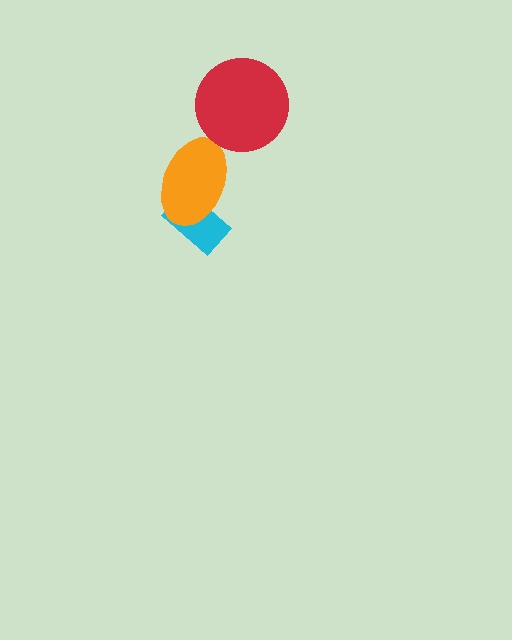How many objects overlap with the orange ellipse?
1 object overlaps with the orange ellipse.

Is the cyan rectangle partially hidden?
Yes, it is partially covered by another shape.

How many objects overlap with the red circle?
0 objects overlap with the red circle.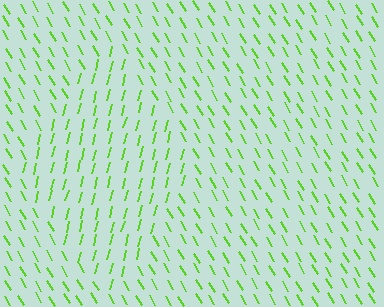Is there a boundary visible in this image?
Yes, there is a texture boundary formed by a change in line orientation.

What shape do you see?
I see a diamond.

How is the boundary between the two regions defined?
The boundary is defined purely by a change in line orientation (approximately 45 degrees difference). All lines are the same color and thickness.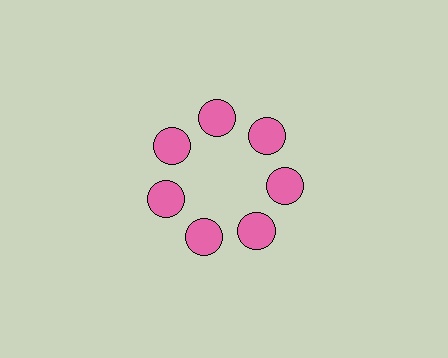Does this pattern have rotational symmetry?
Yes, this pattern has 7-fold rotational symmetry. It looks the same after rotating 51 degrees around the center.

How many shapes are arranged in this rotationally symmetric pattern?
There are 7 shapes, arranged in 7 groups of 1.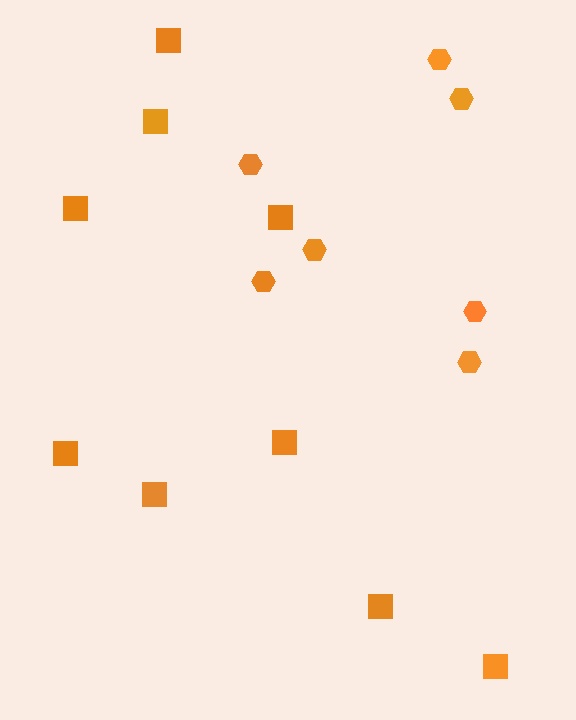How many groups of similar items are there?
There are 2 groups: one group of squares (9) and one group of hexagons (7).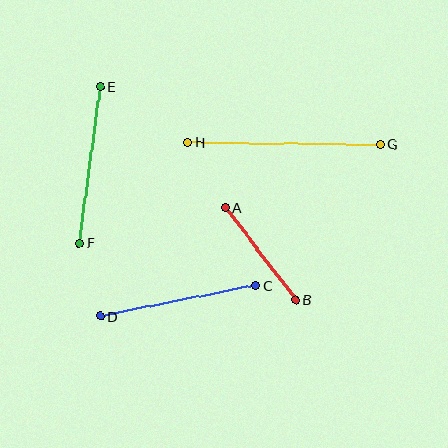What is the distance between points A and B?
The distance is approximately 116 pixels.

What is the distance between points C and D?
The distance is approximately 159 pixels.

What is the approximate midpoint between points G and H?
The midpoint is at approximately (284, 143) pixels.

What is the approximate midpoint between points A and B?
The midpoint is at approximately (260, 254) pixels.